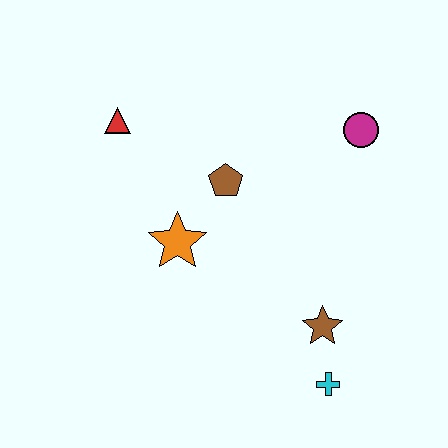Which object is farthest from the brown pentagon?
The cyan cross is farthest from the brown pentagon.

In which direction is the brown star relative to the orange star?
The brown star is to the right of the orange star.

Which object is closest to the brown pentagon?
The orange star is closest to the brown pentagon.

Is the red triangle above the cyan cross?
Yes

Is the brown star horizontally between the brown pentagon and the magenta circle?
Yes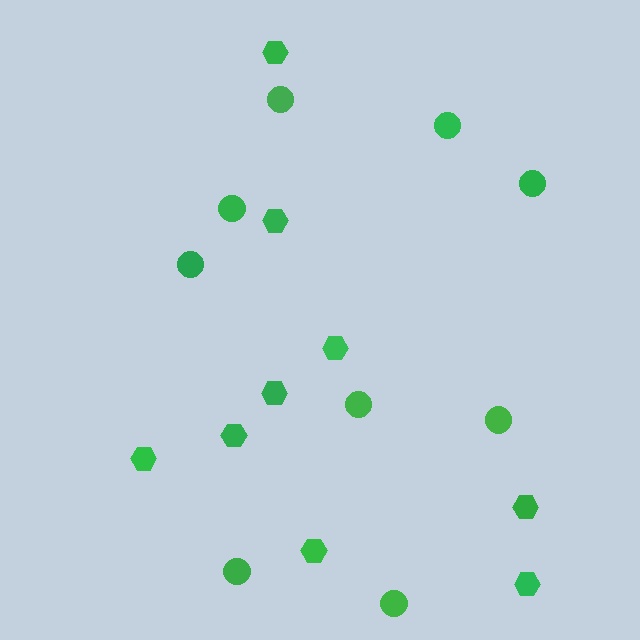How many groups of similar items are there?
There are 2 groups: one group of circles (9) and one group of hexagons (9).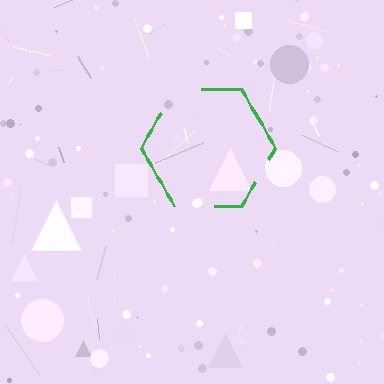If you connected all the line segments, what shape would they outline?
They would outline a hexagon.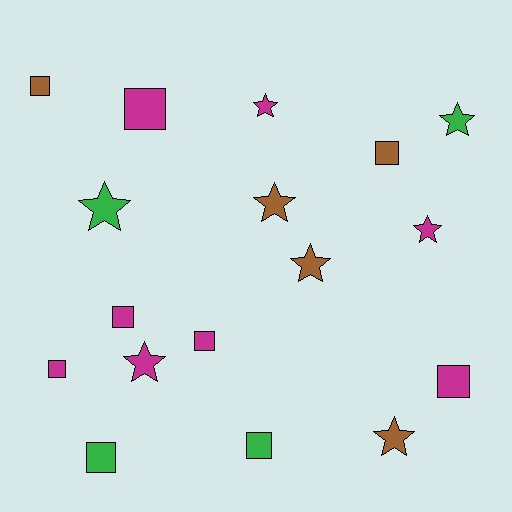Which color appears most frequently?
Magenta, with 8 objects.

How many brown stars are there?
There are 3 brown stars.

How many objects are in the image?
There are 17 objects.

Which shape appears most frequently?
Square, with 9 objects.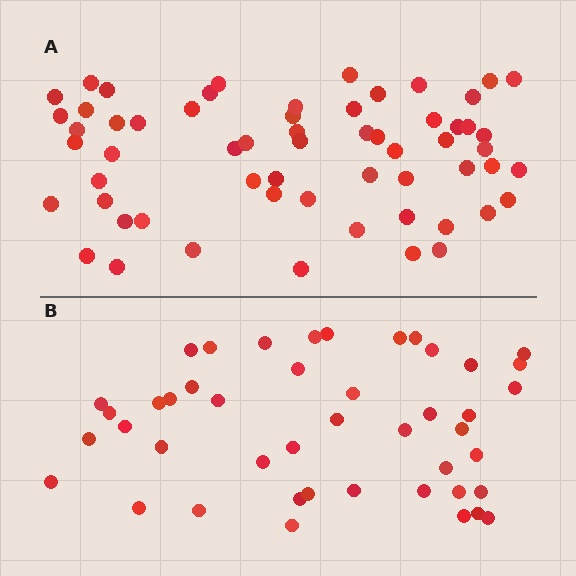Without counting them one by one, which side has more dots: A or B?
Region A (the top region) has more dots.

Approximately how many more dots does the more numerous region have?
Region A has approximately 15 more dots than region B.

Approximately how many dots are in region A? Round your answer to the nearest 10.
About 60 dots.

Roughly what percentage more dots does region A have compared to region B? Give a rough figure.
About 35% more.